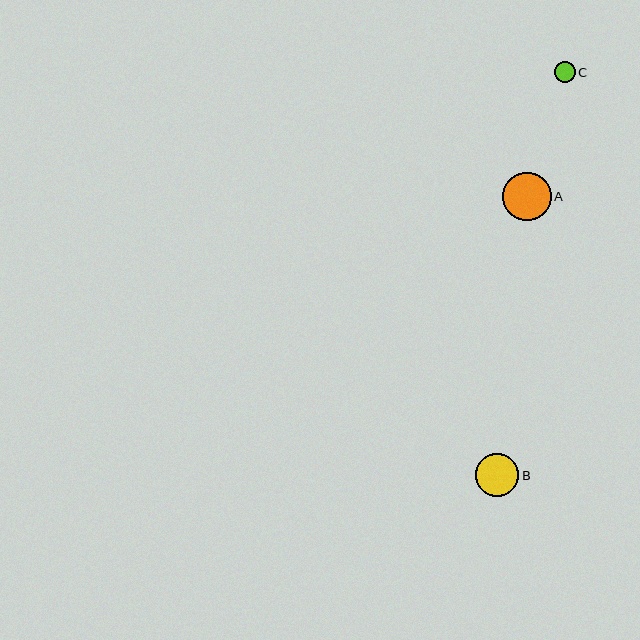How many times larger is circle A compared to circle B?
Circle A is approximately 1.1 times the size of circle B.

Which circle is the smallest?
Circle C is the smallest with a size of approximately 21 pixels.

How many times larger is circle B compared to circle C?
Circle B is approximately 2.1 times the size of circle C.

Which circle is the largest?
Circle A is the largest with a size of approximately 49 pixels.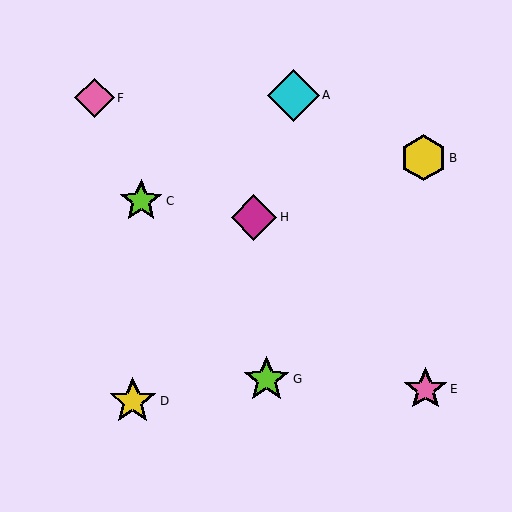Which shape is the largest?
The cyan diamond (labeled A) is the largest.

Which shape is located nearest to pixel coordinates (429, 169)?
The yellow hexagon (labeled B) at (423, 158) is nearest to that location.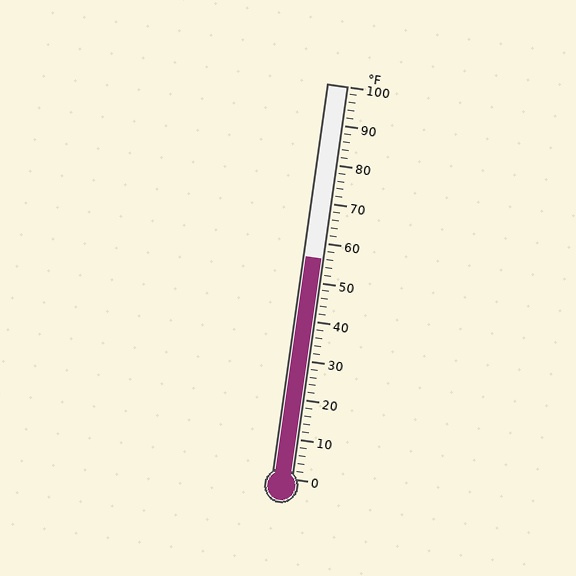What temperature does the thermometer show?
The thermometer shows approximately 56°F.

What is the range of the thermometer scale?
The thermometer scale ranges from 0°F to 100°F.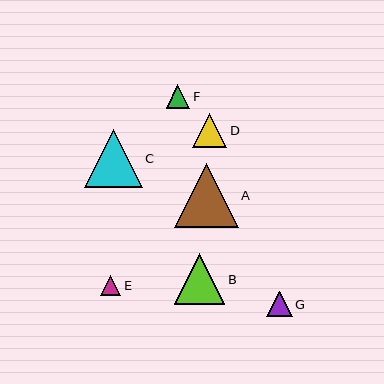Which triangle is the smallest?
Triangle E is the smallest with a size of approximately 20 pixels.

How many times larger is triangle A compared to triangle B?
Triangle A is approximately 1.3 times the size of triangle B.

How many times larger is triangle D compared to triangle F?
Triangle D is approximately 1.5 times the size of triangle F.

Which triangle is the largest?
Triangle A is the largest with a size of approximately 63 pixels.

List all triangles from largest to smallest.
From largest to smallest: A, C, B, D, G, F, E.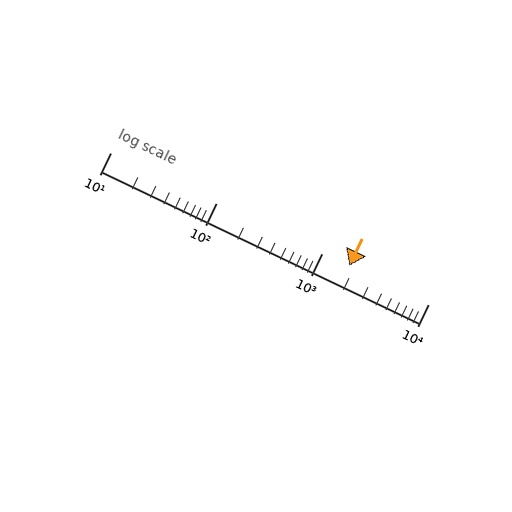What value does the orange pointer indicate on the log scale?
The pointer indicates approximately 1800.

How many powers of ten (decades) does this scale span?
The scale spans 3 decades, from 10 to 10000.